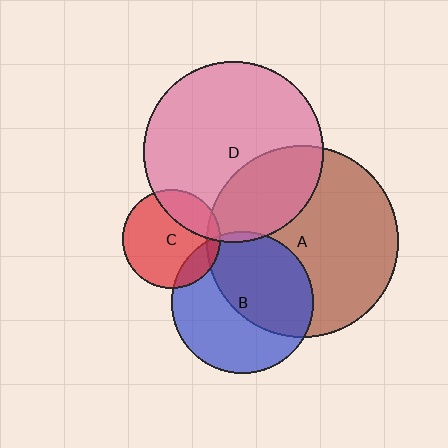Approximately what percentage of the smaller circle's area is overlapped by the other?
Approximately 5%.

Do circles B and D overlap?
Yes.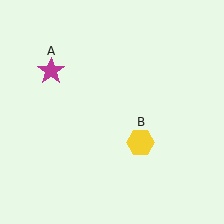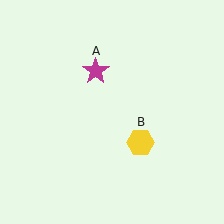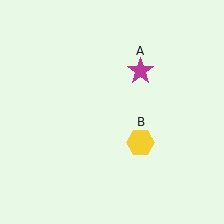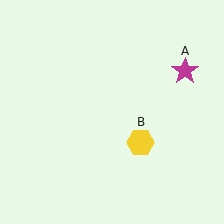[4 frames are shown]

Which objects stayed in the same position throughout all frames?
Yellow hexagon (object B) remained stationary.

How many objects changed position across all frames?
1 object changed position: magenta star (object A).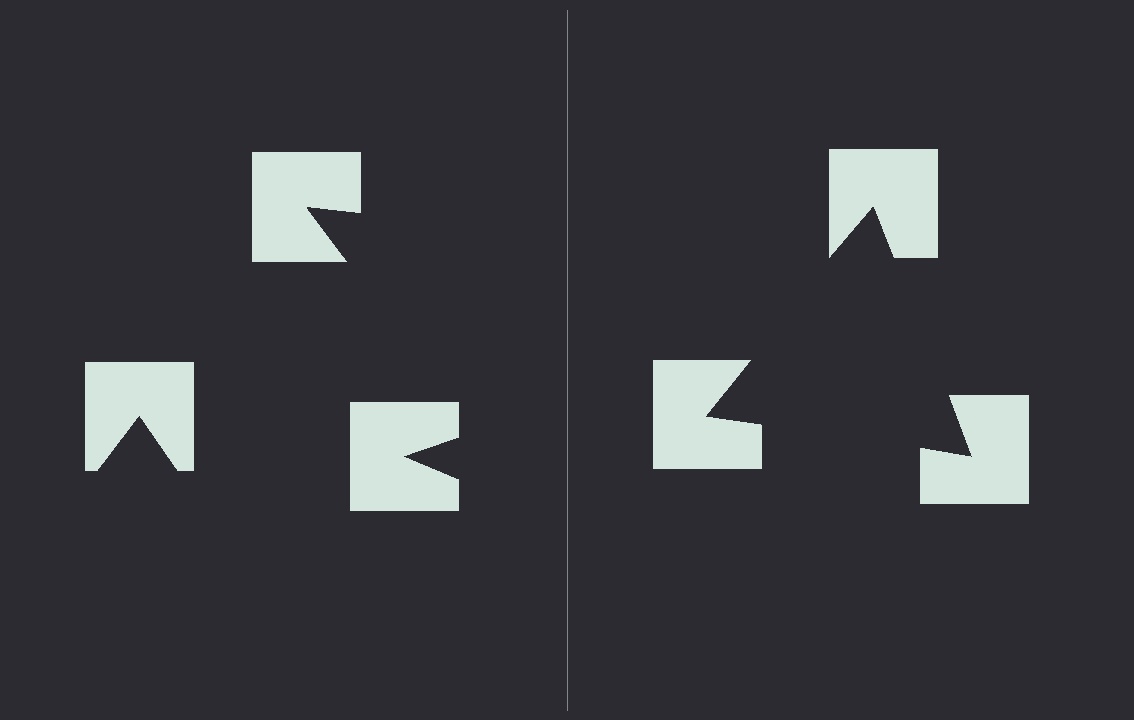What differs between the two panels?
The notched squares are positioned identically on both sides; only the wedge orientations differ. On the right they align to a triangle; on the left they are misaligned.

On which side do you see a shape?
An illusory triangle appears on the right side. On the left side the wedge cuts are rotated, so no coherent shape forms.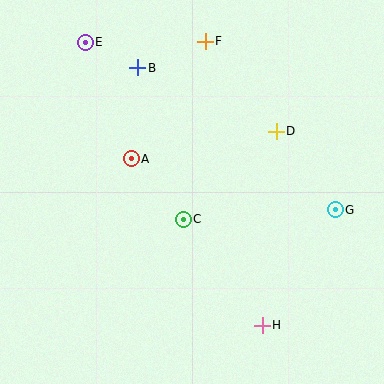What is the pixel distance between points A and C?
The distance between A and C is 80 pixels.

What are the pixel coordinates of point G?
Point G is at (335, 210).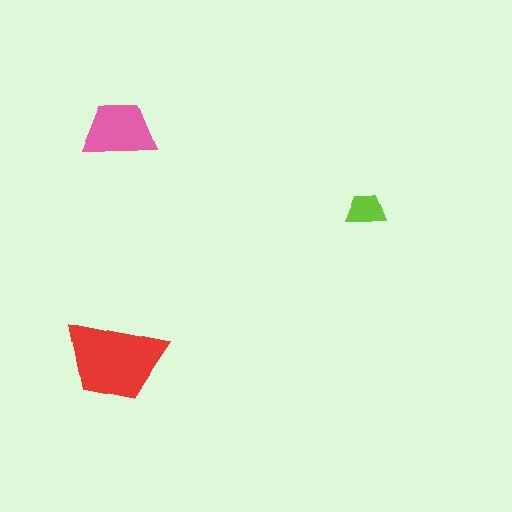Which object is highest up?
The pink trapezoid is topmost.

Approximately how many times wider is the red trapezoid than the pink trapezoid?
About 1.5 times wider.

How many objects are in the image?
There are 3 objects in the image.